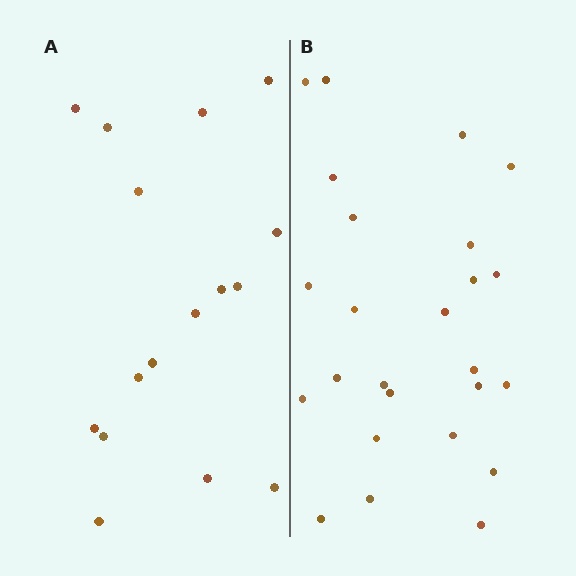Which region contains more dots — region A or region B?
Region B (the right region) has more dots.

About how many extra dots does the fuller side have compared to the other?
Region B has roughly 8 or so more dots than region A.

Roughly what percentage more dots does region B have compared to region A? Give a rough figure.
About 55% more.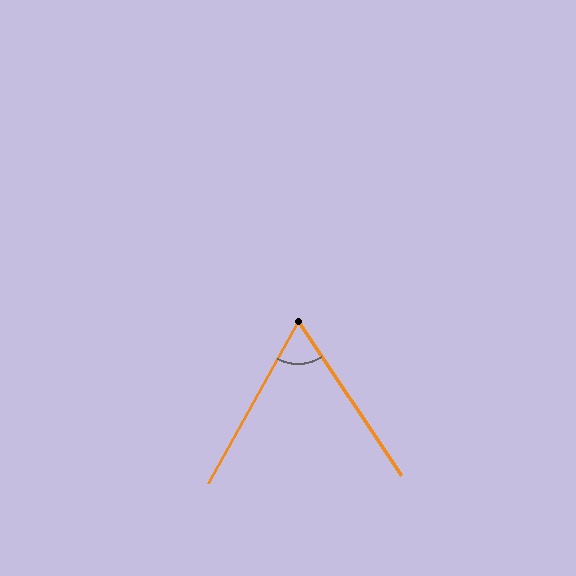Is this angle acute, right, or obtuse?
It is acute.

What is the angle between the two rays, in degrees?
Approximately 63 degrees.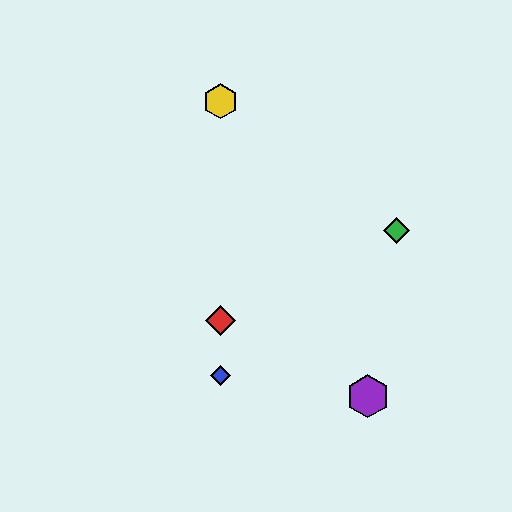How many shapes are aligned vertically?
3 shapes (the red diamond, the blue diamond, the yellow hexagon) are aligned vertically.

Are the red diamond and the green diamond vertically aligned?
No, the red diamond is at x≈220 and the green diamond is at x≈396.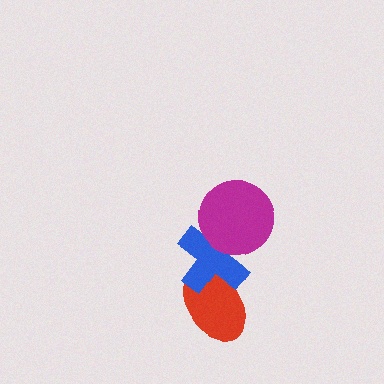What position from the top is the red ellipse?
The red ellipse is 3rd from the top.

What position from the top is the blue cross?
The blue cross is 2nd from the top.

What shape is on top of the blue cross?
The magenta circle is on top of the blue cross.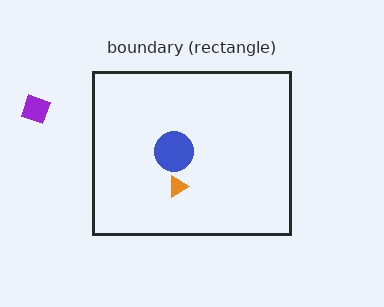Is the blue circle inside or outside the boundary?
Inside.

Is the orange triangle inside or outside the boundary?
Inside.